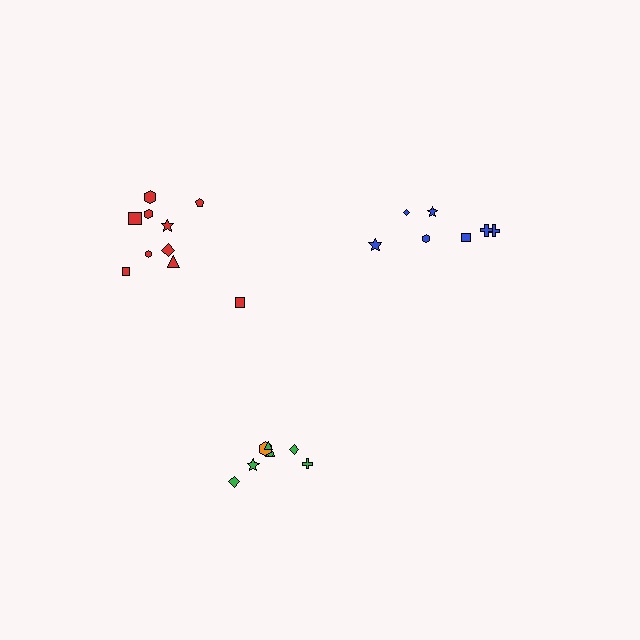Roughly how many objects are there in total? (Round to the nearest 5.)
Roughly 25 objects in total.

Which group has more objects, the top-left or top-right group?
The top-left group.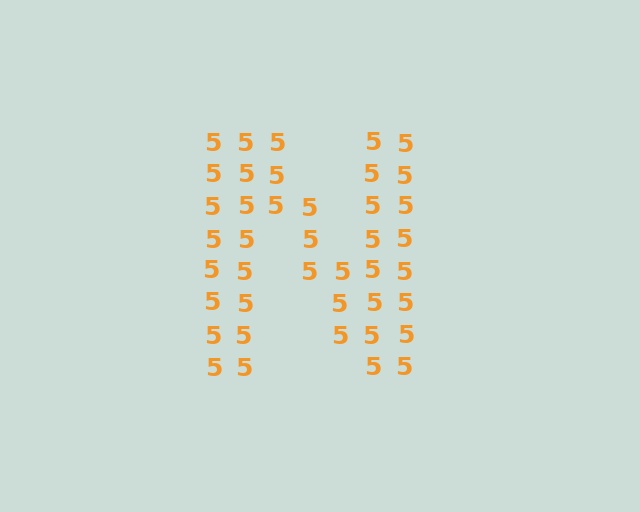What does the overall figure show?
The overall figure shows the letter N.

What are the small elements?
The small elements are digit 5's.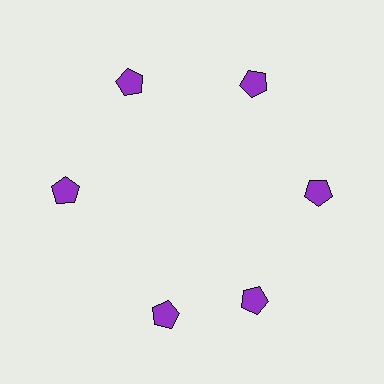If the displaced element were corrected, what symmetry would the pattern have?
It would have 6-fold rotational symmetry — the pattern would map onto itself every 60 degrees.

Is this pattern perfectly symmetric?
No. The 6 purple pentagons are arranged in a ring, but one element near the 7 o'clock position is rotated out of alignment along the ring, breaking the 6-fold rotational symmetry.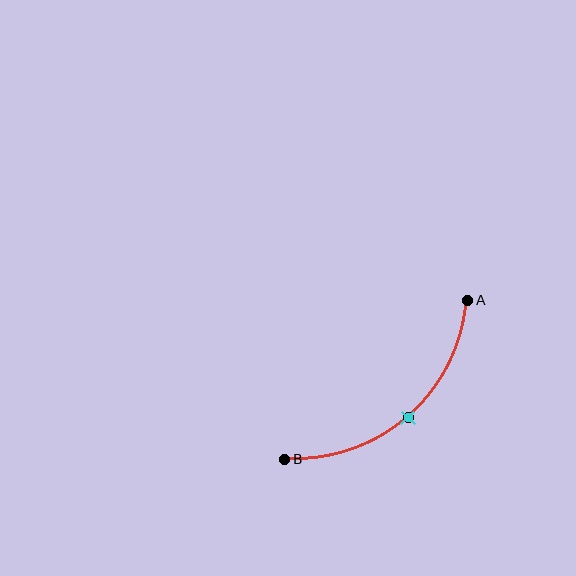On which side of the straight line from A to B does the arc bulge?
The arc bulges below and to the right of the straight line connecting A and B.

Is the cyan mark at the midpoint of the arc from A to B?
Yes. The cyan mark lies on the arc at equal arc-length from both A and B — it is the arc midpoint.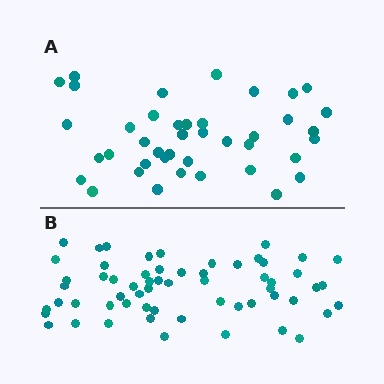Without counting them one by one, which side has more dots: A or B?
Region B (the bottom region) has more dots.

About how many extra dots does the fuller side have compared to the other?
Region B has approximately 20 more dots than region A.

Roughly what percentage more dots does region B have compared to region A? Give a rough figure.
About 45% more.